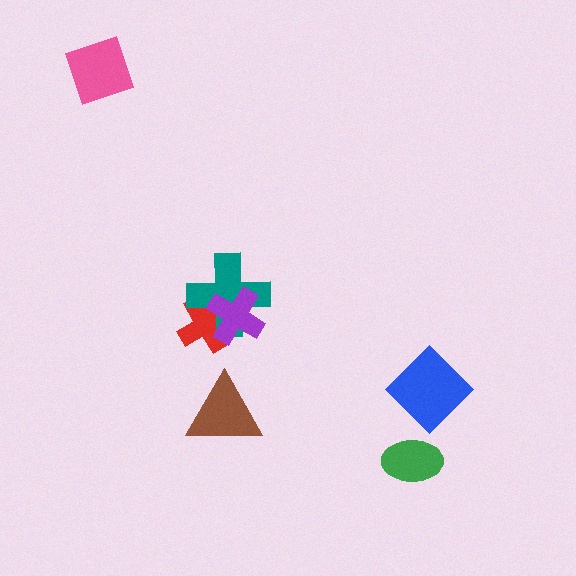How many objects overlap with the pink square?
0 objects overlap with the pink square.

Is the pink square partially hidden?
No, no other shape covers it.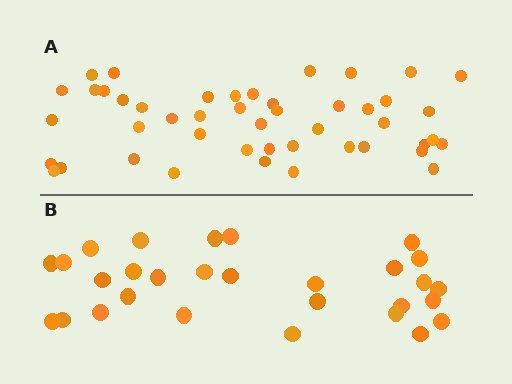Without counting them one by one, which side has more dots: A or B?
Region A (the top region) has more dots.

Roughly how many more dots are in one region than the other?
Region A has approximately 15 more dots than region B.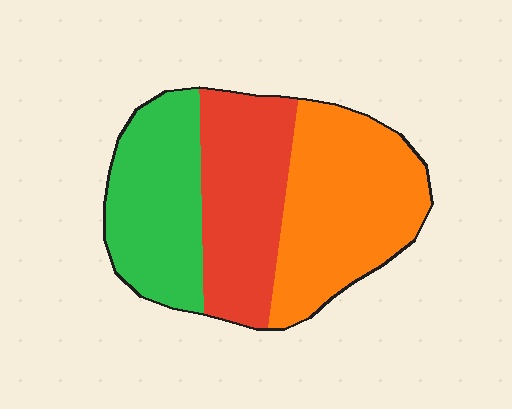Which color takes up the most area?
Orange, at roughly 40%.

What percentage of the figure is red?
Red covers roughly 30% of the figure.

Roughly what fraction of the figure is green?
Green takes up about one third (1/3) of the figure.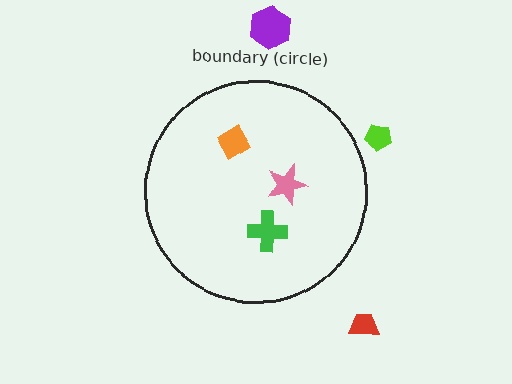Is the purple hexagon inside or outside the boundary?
Outside.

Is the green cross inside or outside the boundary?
Inside.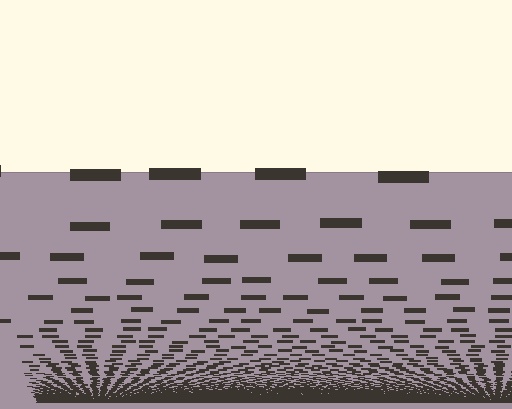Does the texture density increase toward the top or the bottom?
Density increases toward the bottom.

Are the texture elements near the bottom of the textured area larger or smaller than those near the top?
Smaller. The gradient is inverted — elements near the bottom are smaller and denser.